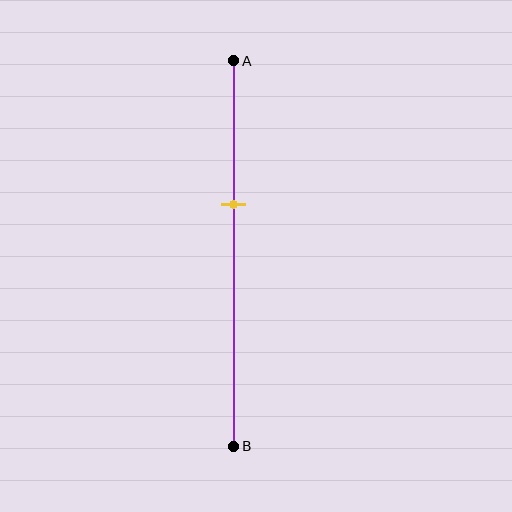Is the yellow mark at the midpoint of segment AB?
No, the mark is at about 35% from A, not at the 50% midpoint.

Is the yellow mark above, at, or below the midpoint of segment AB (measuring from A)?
The yellow mark is above the midpoint of segment AB.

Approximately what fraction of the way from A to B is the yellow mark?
The yellow mark is approximately 35% of the way from A to B.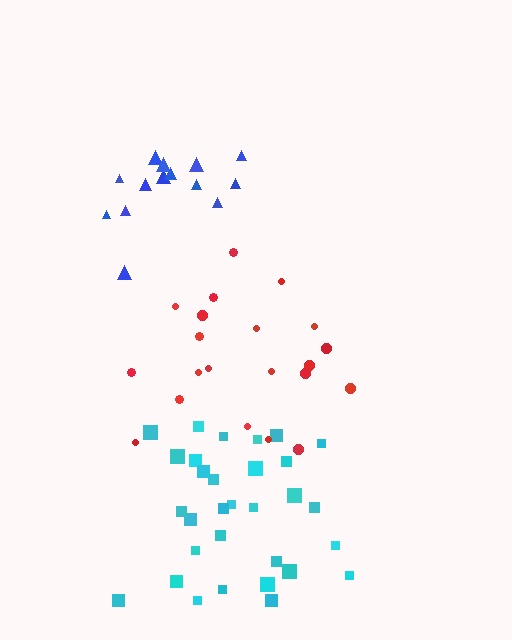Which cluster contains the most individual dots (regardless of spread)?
Cyan (31).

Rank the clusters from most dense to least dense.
blue, cyan, red.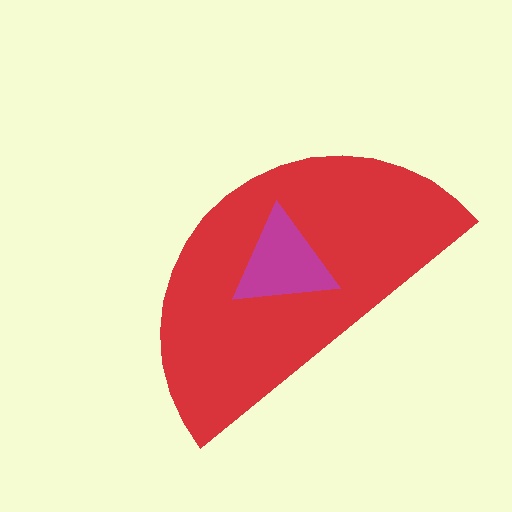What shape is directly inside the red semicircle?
The magenta triangle.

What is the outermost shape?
The red semicircle.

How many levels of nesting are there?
2.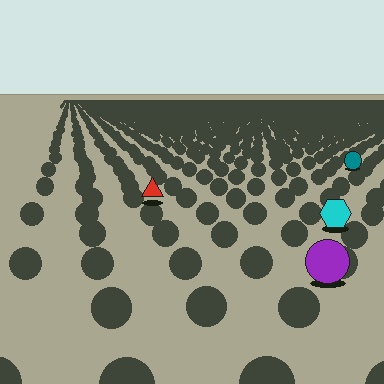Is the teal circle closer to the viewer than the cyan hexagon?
No. The cyan hexagon is closer — you can tell from the texture gradient: the ground texture is coarser near it.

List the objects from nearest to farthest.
From nearest to farthest: the purple circle, the cyan hexagon, the red triangle, the teal circle.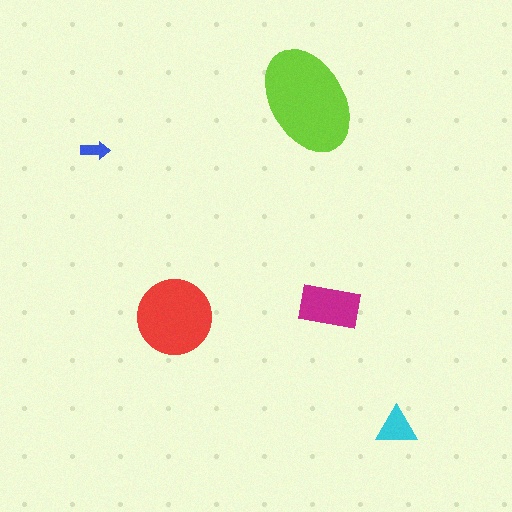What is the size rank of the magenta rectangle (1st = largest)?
3rd.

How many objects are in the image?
There are 5 objects in the image.